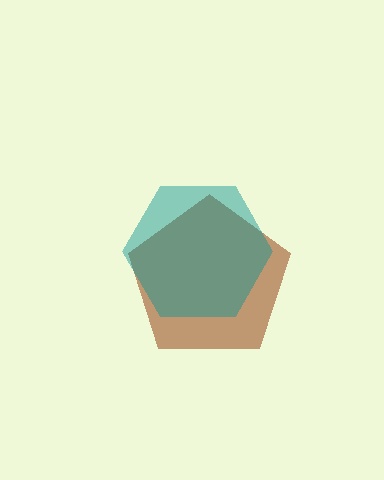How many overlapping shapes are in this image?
There are 2 overlapping shapes in the image.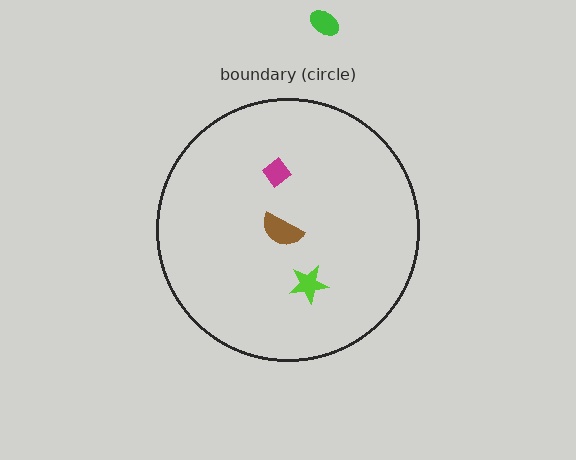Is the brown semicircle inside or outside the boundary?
Inside.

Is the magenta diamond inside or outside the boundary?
Inside.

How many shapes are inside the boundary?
3 inside, 1 outside.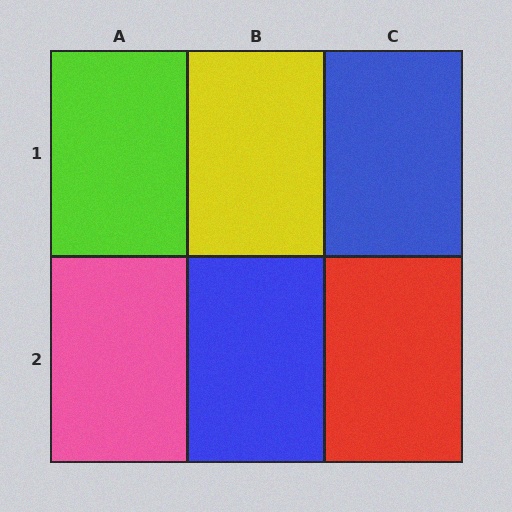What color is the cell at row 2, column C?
Red.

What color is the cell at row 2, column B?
Blue.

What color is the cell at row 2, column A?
Pink.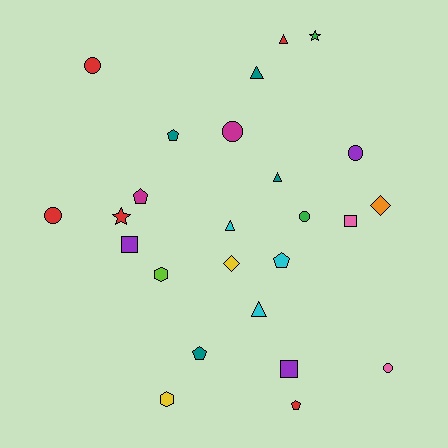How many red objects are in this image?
There are 5 red objects.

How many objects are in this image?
There are 25 objects.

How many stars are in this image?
There are 2 stars.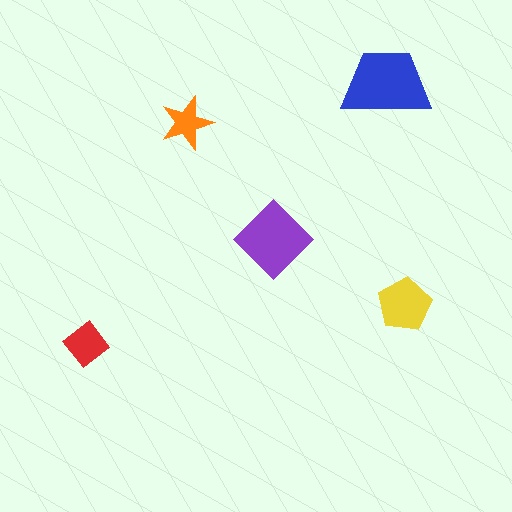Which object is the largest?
The blue trapezoid.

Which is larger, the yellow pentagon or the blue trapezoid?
The blue trapezoid.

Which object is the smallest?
The orange star.